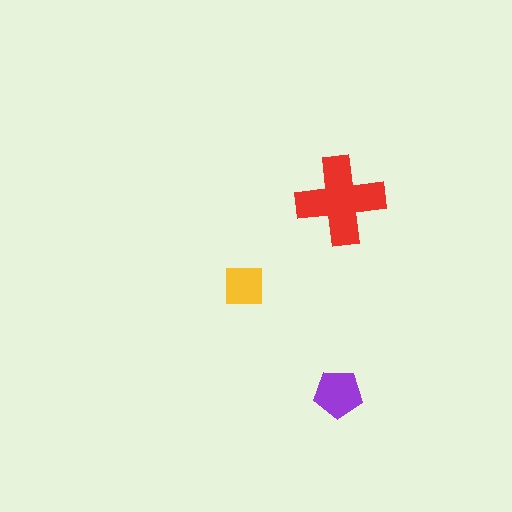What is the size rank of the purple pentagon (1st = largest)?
2nd.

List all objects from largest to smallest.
The red cross, the purple pentagon, the yellow square.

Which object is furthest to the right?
The red cross is rightmost.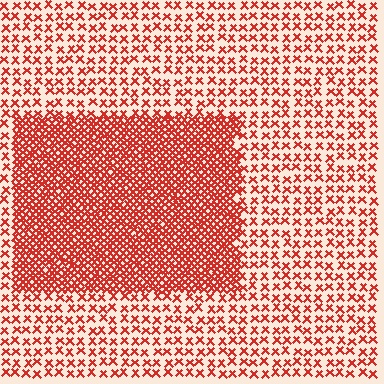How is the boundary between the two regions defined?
The boundary is defined by a change in element density (approximately 2.8x ratio). All elements are the same color, size, and shape.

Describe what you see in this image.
The image contains small red elements arranged at two different densities. A rectangle-shaped region is visible where the elements are more densely packed than the surrounding area.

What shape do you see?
I see a rectangle.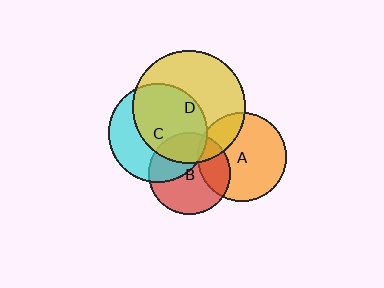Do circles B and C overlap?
Yes.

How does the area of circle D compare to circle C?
Approximately 1.3 times.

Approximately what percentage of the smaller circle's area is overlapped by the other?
Approximately 40%.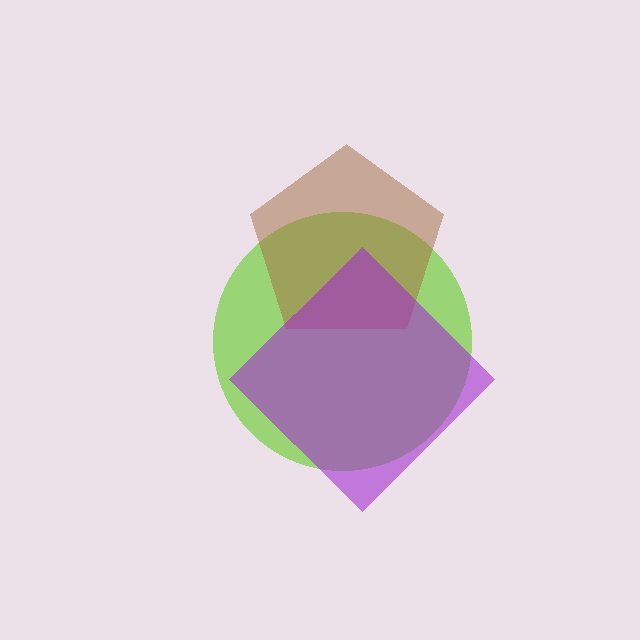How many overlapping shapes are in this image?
There are 3 overlapping shapes in the image.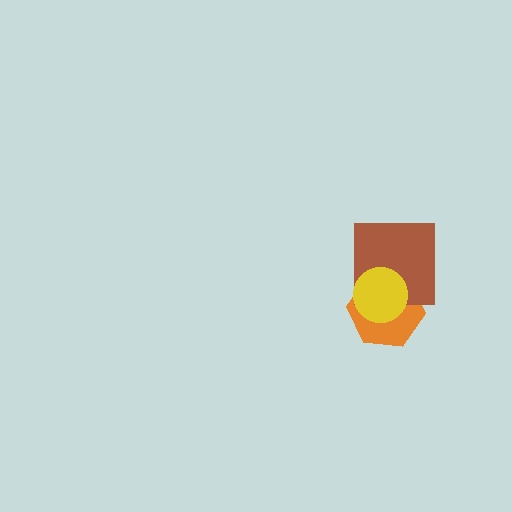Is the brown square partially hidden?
Yes, it is partially covered by another shape.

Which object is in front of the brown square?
The yellow circle is in front of the brown square.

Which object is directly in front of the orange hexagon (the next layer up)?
The brown square is directly in front of the orange hexagon.